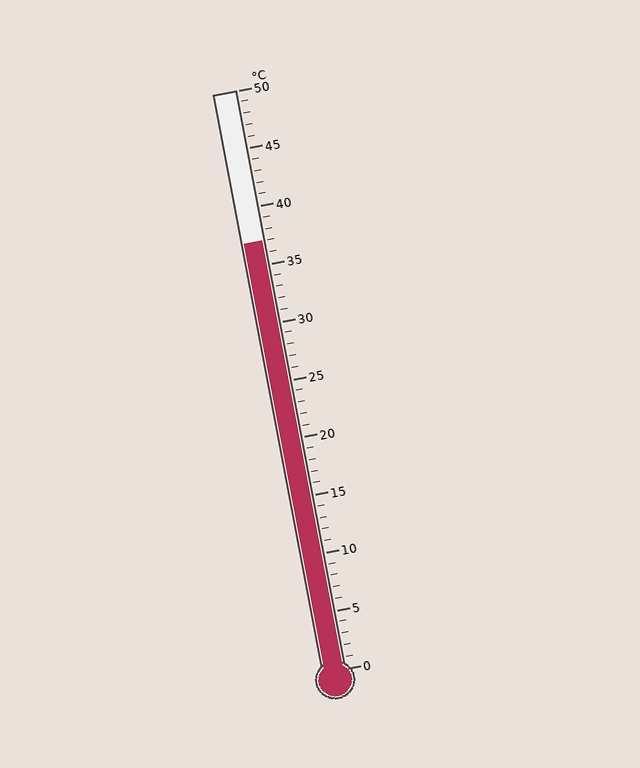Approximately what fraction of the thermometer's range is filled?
The thermometer is filled to approximately 75% of its range.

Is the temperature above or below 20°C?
The temperature is above 20°C.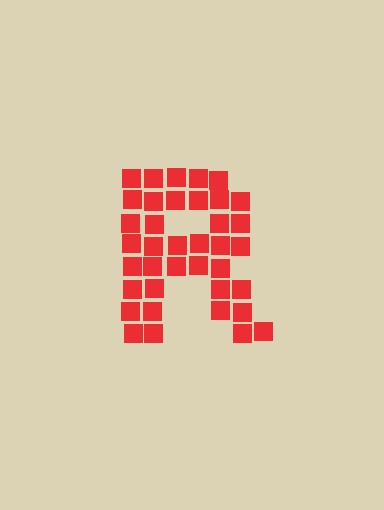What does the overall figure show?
The overall figure shows the letter R.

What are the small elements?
The small elements are squares.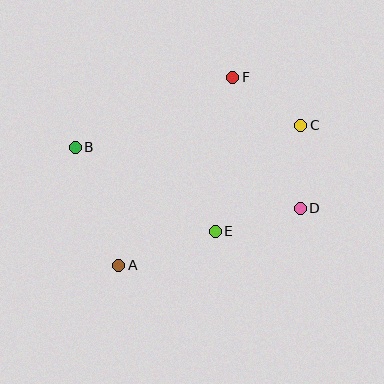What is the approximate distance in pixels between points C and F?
The distance between C and F is approximately 83 pixels.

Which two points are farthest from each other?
Points B and D are farthest from each other.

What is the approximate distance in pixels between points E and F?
The distance between E and F is approximately 155 pixels.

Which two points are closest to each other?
Points C and D are closest to each other.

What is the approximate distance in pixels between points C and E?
The distance between C and E is approximately 136 pixels.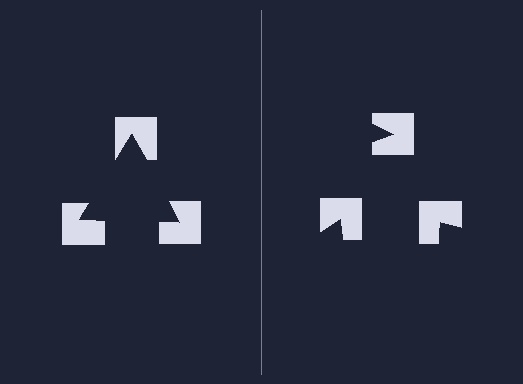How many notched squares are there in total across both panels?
6 — 3 on each side.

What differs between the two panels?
The notched squares are positioned identically on both sides; only the wedge orientations differ. On the left they align to a triangle; on the right they are misaligned.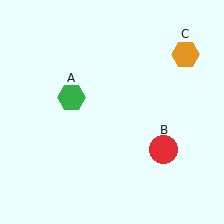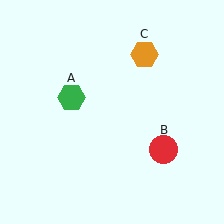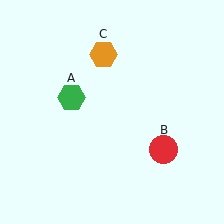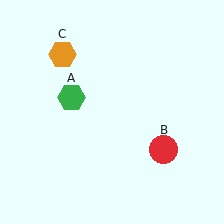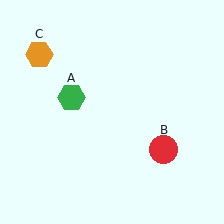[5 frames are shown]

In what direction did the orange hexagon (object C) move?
The orange hexagon (object C) moved left.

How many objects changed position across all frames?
1 object changed position: orange hexagon (object C).